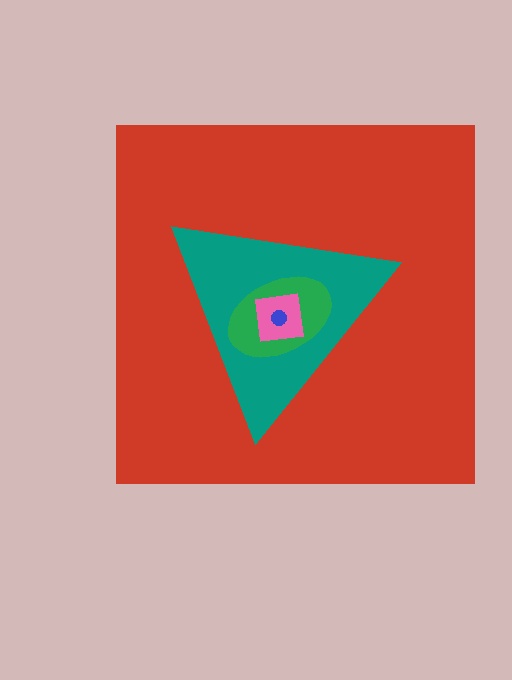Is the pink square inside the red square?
Yes.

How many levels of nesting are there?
5.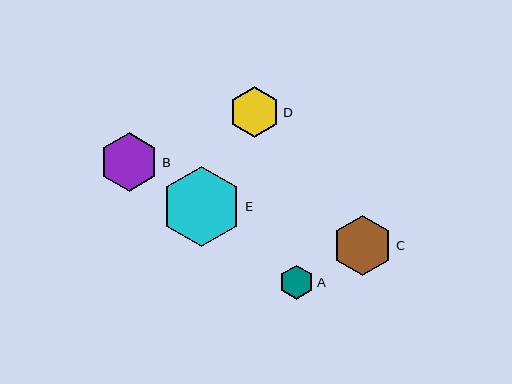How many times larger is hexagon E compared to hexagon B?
Hexagon E is approximately 1.3 times the size of hexagon B.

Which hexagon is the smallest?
Hexagon A is the smallest with a size of approximately 34 pixels.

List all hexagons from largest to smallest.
From largest to smallest: E, C, B, D, A.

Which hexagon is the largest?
Hexagon E is the largest with a size of approximately 80 pixels.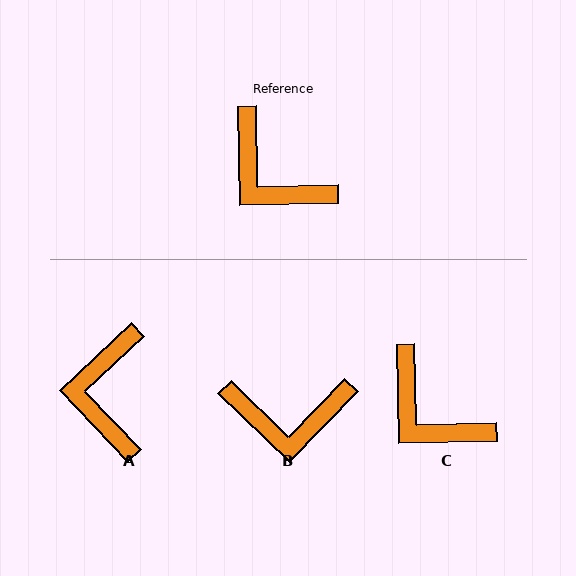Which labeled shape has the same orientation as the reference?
C.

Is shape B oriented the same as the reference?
No, it is off by about 45 degrees.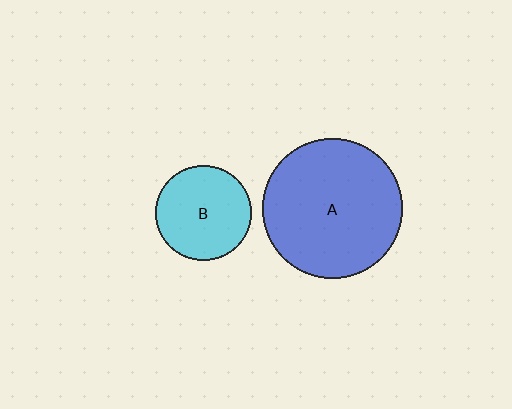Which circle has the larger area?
Circle A (blue).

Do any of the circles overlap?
No, none of the circles overlap.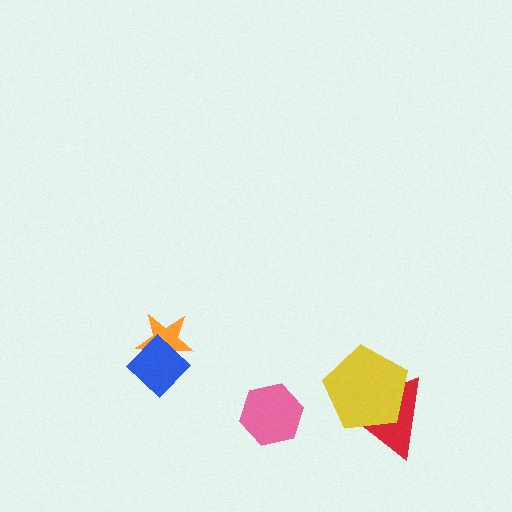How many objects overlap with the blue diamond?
1 object overlaps with the blue diamond.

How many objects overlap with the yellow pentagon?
1 object overlaps with the yellow pentagon.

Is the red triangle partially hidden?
Yes, it is partially covered by another shape.